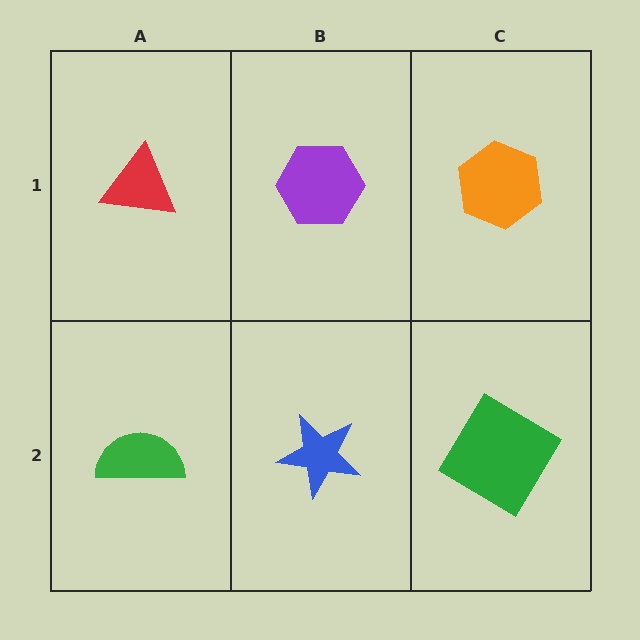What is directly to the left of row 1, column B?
A red triangle.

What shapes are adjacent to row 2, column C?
An orange hexagon (row 1, column C), a blue star (row 2, column B).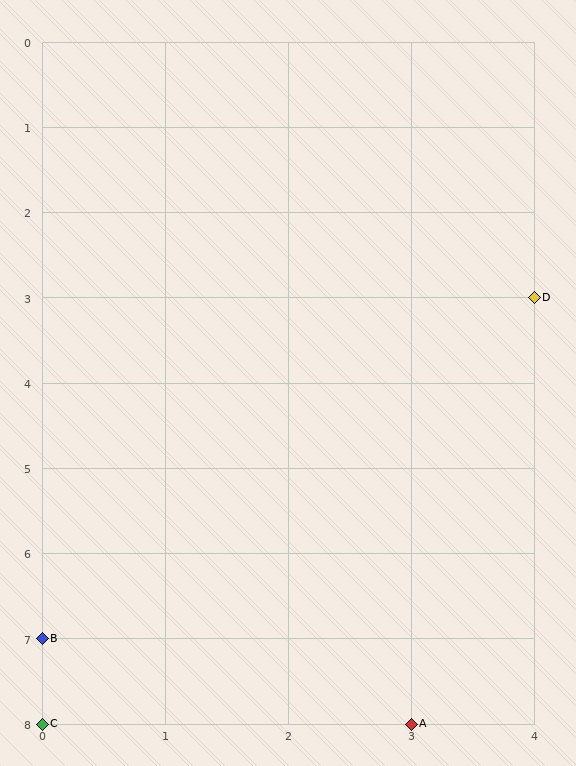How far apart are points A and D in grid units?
Points A and D are 1 column and 5 rows apart (about 5.1 grid units diagonally).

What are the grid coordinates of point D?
Point D is at grid coordinates (4, 3).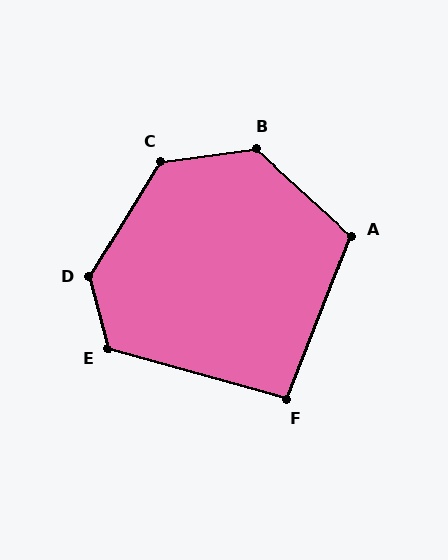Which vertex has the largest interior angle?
D, at approximately 134 degrees.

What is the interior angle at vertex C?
Approximately 129 degrees (obtuse).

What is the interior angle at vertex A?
Approximately 111 degrees (obtuse).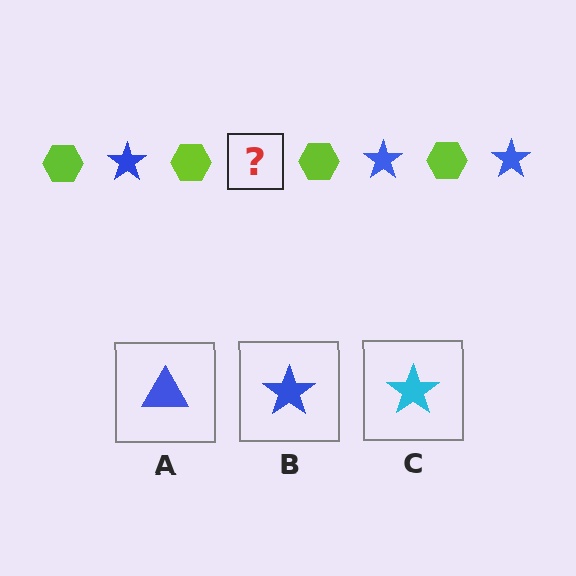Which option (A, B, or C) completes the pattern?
B.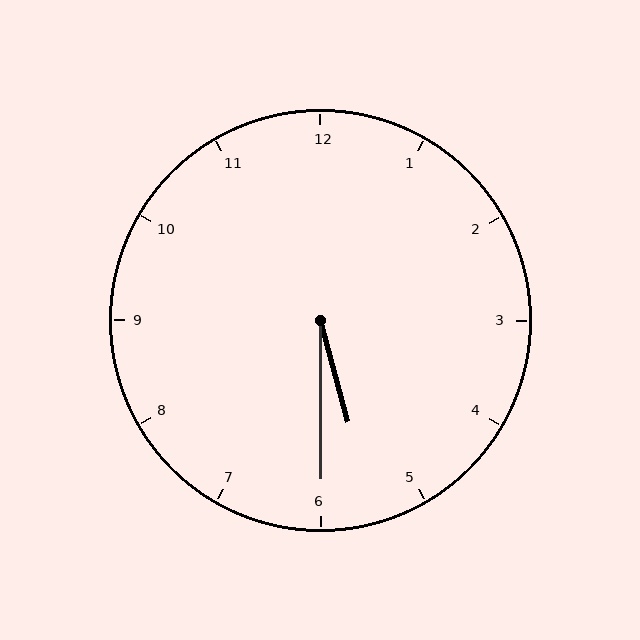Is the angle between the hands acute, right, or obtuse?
It is acute.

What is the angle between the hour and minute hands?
Approximately 15 degrees.